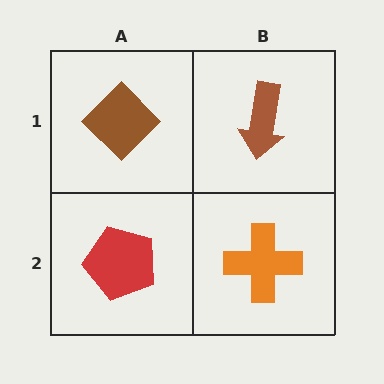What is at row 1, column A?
A brown diamond.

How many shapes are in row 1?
2 shapes.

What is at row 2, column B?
An orange cross.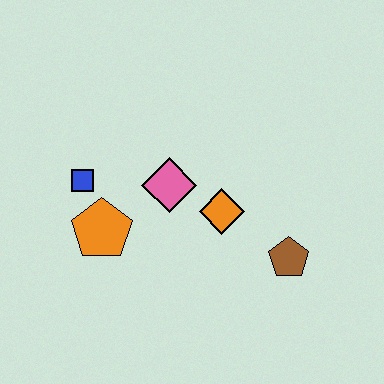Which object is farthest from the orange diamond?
The blue square is farthest from the orange diamond.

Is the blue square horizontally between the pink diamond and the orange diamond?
No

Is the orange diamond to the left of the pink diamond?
No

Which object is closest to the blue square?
The orange pentagon is closest to the blue square.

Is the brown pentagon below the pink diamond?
Yes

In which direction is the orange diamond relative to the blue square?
The orange diamond is to the right of the blue square.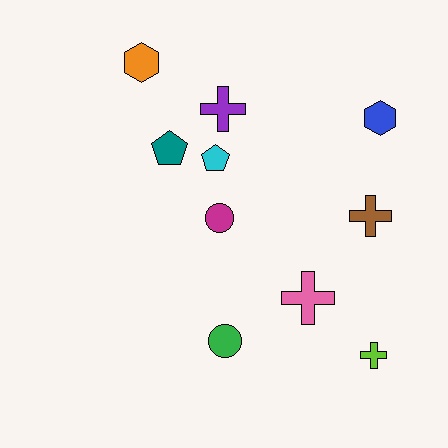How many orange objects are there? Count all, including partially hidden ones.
There is 1 orange object.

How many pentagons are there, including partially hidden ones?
There are 2 pentagons.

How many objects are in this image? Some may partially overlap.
There are 10 objects.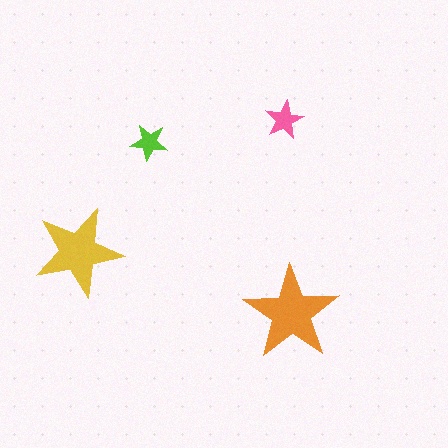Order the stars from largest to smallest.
the orange one, the yellow one, the pink one, the lime one.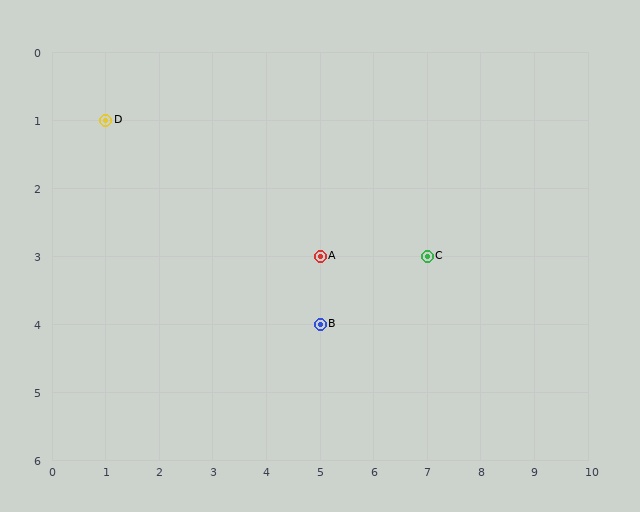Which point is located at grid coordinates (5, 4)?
Point B is at (5, 4).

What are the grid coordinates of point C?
Point C is at grid coordinates (7, 3).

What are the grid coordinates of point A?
Point A is at grid coordinates (5, 3).